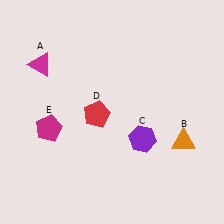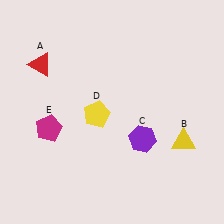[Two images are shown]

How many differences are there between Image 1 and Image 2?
There are 3 differences between the two images.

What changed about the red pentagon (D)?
In Image 1, D is red. In Image 2, it changed to yellow.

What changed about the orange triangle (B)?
In Image 1, B is orange. In Image 2, it changed to yellow.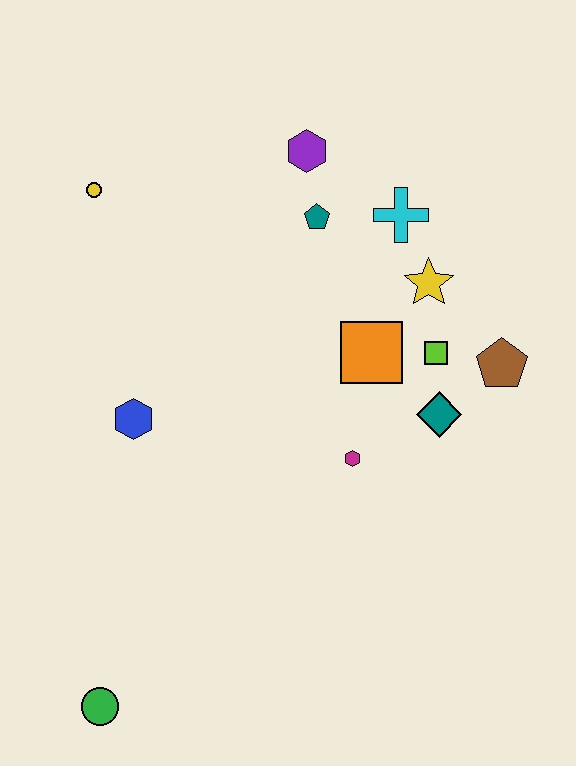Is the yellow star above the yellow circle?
No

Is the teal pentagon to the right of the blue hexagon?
Yes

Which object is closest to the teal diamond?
The lime square is closest to the teal diamond.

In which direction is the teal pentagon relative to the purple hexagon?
The teal pentagon is below the purple hexagon.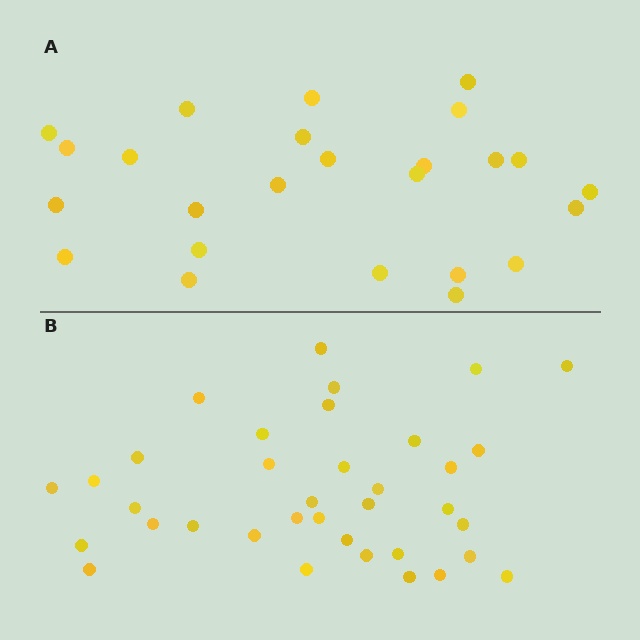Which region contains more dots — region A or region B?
Region B (the bottom region) has more dots.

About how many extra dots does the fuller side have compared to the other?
Region B has roughly 12 or so more dots than region A.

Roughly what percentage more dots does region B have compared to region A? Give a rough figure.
About 45% more.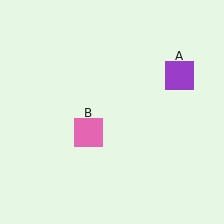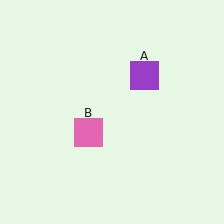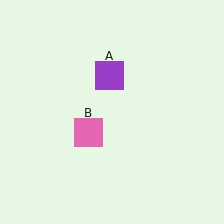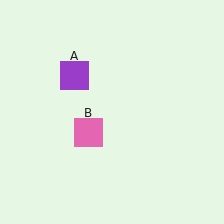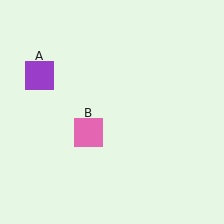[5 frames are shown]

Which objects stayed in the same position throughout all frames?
Pink square (object B) remained stationary.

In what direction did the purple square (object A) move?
The purple square (object A) moved left.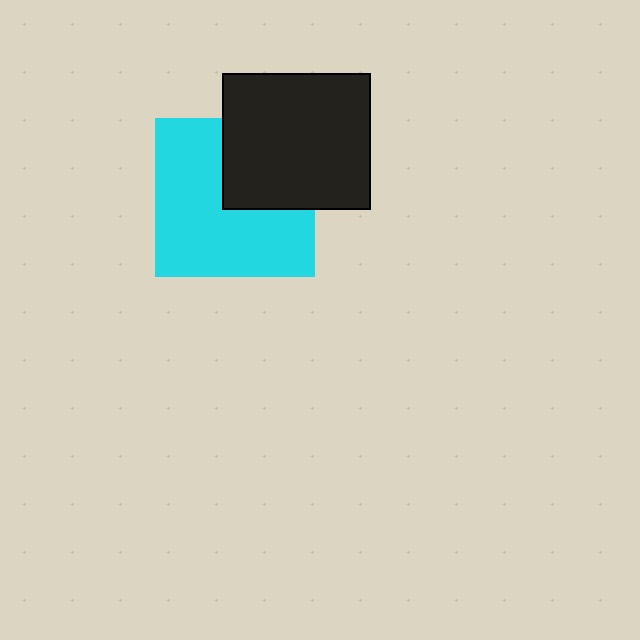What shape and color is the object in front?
The object in front is a black rectangle.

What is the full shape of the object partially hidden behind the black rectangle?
The partially hidden object is a cyan square.